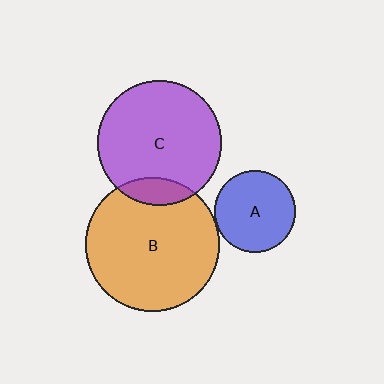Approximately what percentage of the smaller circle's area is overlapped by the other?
Approximately 10%.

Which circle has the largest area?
Circle B (orange).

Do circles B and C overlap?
Yes.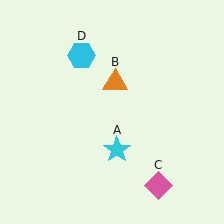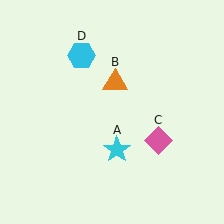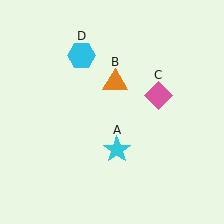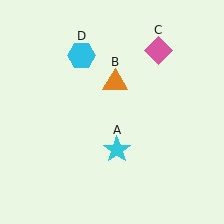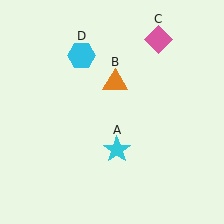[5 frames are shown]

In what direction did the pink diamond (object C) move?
The pink diamond (object C) moved up.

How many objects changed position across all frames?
1 object changed position: pink diamond (object C).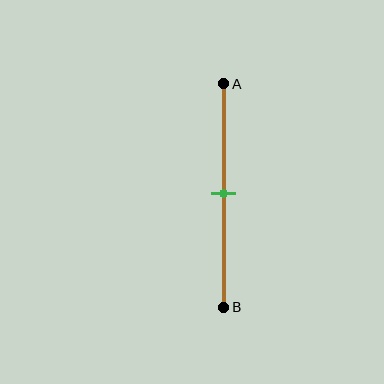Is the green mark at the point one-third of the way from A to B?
No, the mark is at about 50% from A, not at the 33% one-third point.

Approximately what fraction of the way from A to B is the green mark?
The green mark is approximately 50% of the way from A to B.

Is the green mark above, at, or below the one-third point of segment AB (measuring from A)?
The green mark is below the one-third point of segment AB.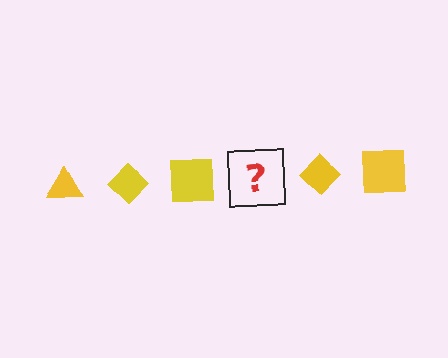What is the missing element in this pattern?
The missing element is a yellow triangle.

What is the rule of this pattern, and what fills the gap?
The rule is that the pattern cycles through triangle, diamond, square shapes in yellow. The gap should be filled with a yellow triangle.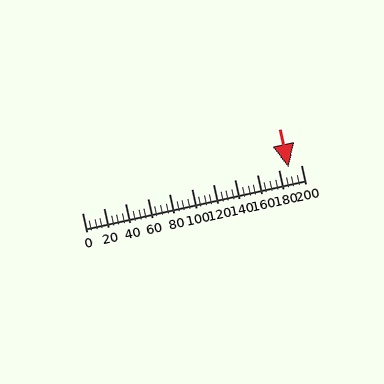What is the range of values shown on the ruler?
The ruler shows values from 0 to 200.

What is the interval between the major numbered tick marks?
The major tick marks are spaced 20 units apart.